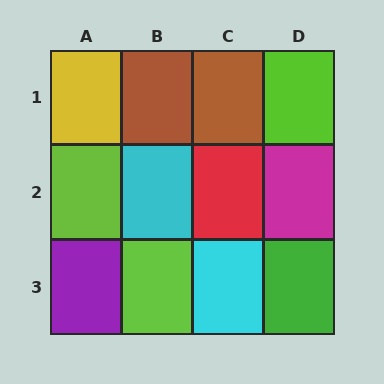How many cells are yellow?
1 cell is yellow.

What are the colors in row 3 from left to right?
Purple, lime, cyan, green.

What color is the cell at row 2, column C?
Red.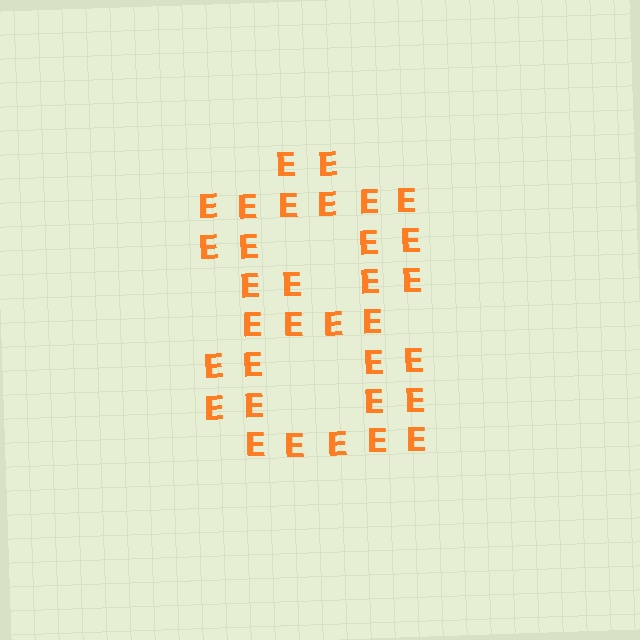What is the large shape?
The large shape is the digit 8.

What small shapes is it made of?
It is made of small letter E's.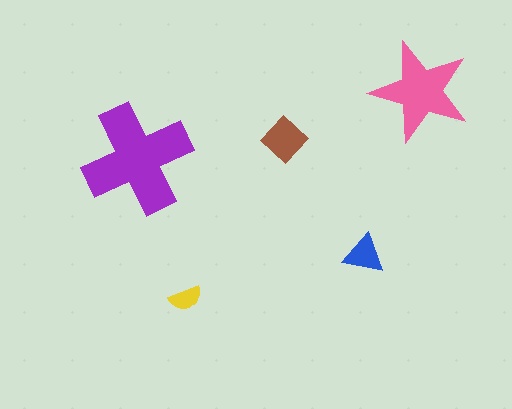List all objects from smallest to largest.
The yellow semicircle, the blue triangle, the brown diamond, the pink star, the purple cross.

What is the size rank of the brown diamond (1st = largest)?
3rd.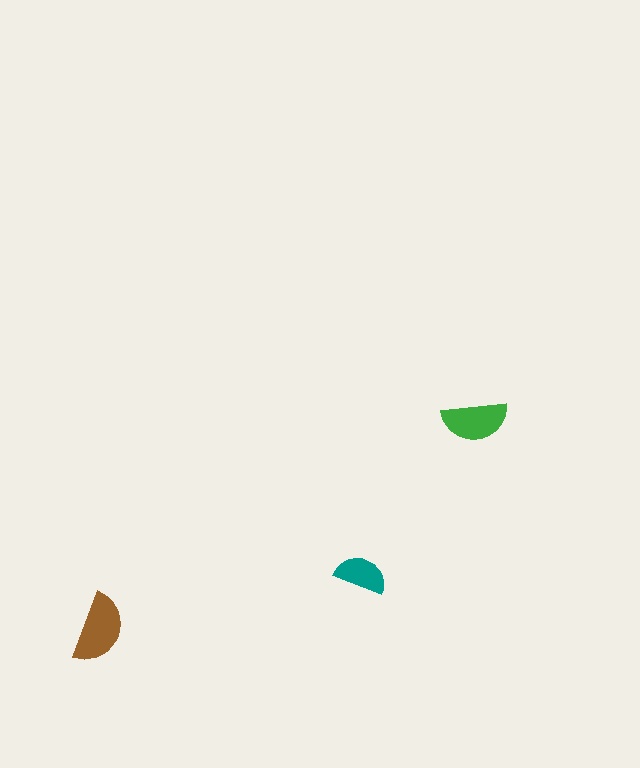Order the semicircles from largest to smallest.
the brown one, the green one, the teal one.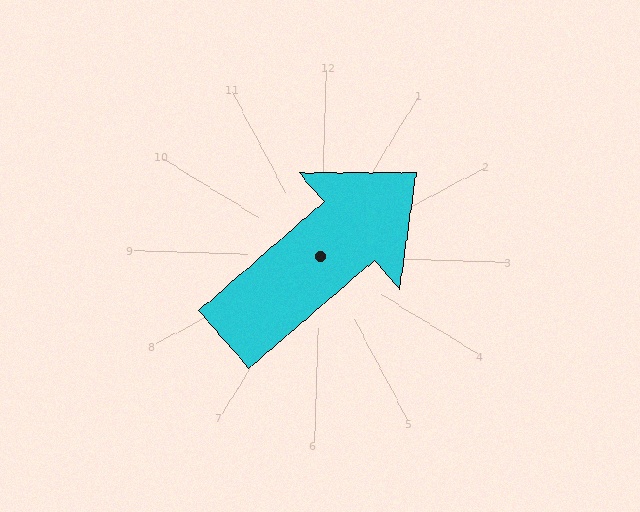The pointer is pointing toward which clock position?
Roughly 2 o'clock.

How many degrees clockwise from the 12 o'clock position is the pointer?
Approximately 47 degrees.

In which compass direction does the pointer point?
Northeast.